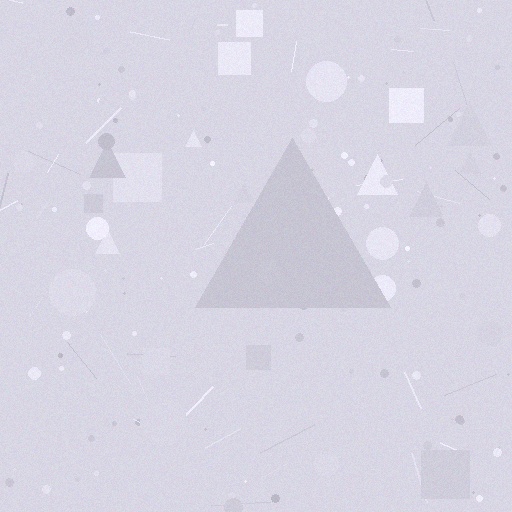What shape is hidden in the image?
A triangle is hidden in the image.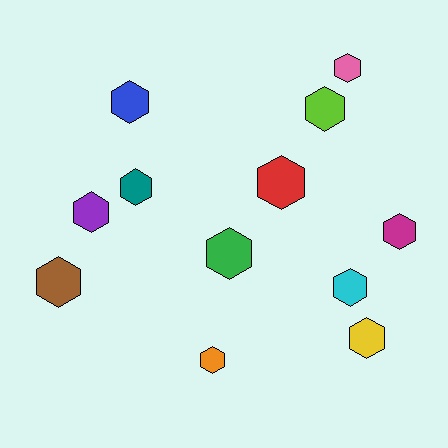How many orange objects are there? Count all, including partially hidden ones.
There is 1 orange object.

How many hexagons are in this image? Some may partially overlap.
There are 12 hexagons.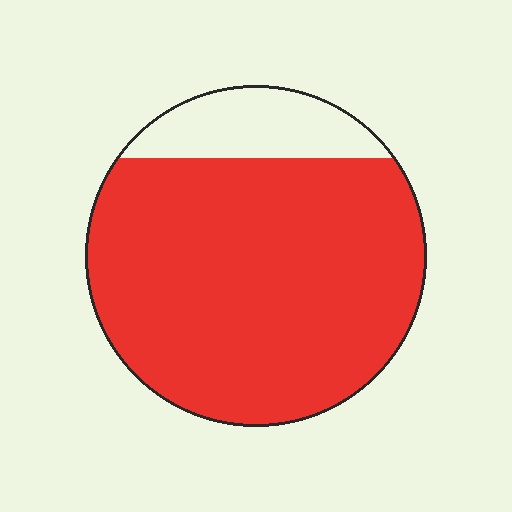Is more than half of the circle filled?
Yes.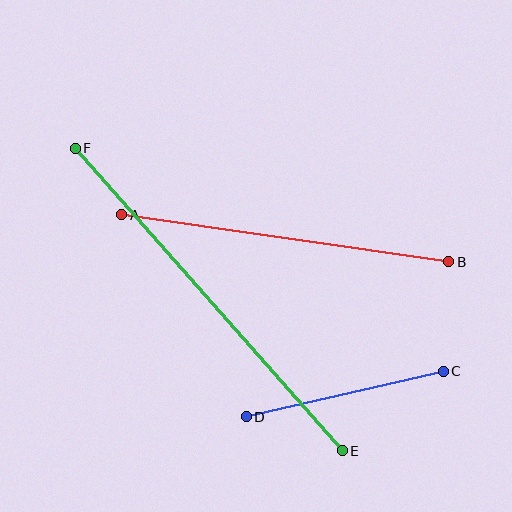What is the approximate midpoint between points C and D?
The midpoint is at approximately (345, 394) pixels.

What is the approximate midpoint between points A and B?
The midpoint is at approximately (285, 238) pixels.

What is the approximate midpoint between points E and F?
The midpoint is at approximately (209, 300) pixels.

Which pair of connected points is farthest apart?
Points E and F are farthest apart.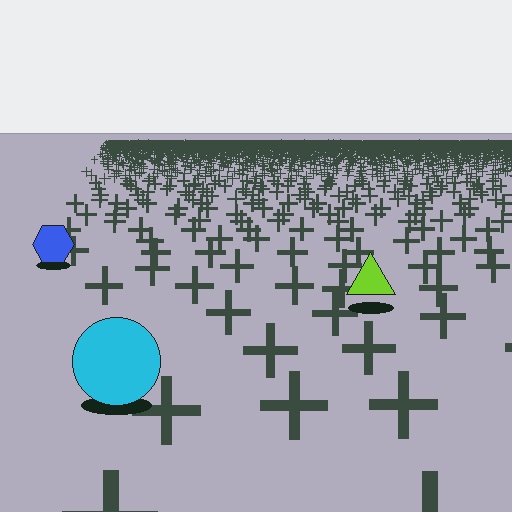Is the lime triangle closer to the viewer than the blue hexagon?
Yes. The lime triangle is closer — you can tell from the texture gradient: the ground texture is coarser near it.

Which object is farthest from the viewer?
The blue hexagon is farthest from the viewer. It appears smaller and the ground texture around it is denser.